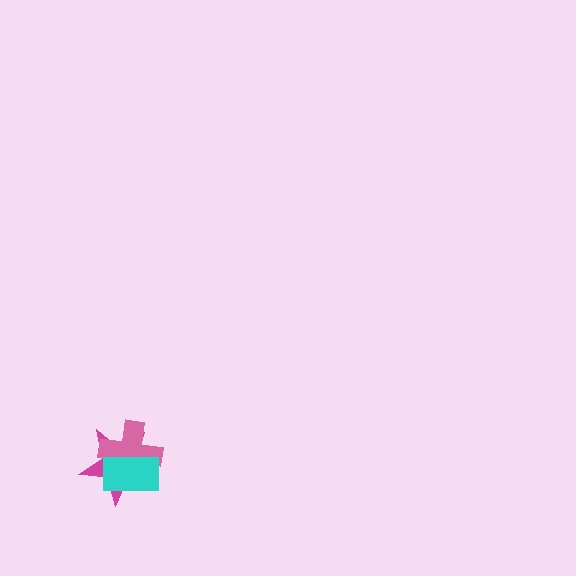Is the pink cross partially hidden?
Yes, it is partially covered by another shape.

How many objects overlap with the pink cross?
2 objects overlap with the pink cross.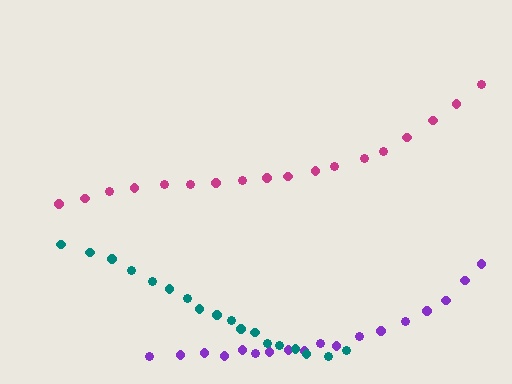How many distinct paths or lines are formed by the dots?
There are 3 distinct paths.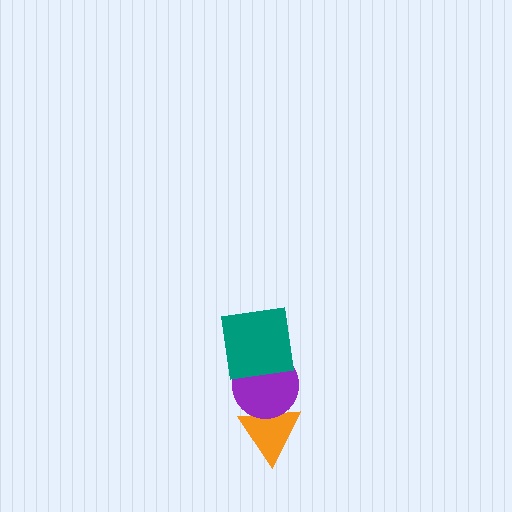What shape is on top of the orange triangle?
The purple circle is on top of the orange triangle.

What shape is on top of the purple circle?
The teal square is on top of the purple circle.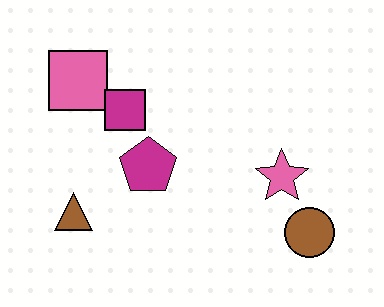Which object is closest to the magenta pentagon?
The magenta square is closest to the magenta pentagon.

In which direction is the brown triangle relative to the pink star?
The brown triangle is to the left of the pink star.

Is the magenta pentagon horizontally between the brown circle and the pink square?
Yes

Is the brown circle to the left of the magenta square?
No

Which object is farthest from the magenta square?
The brown circle is farthest from the magenta square.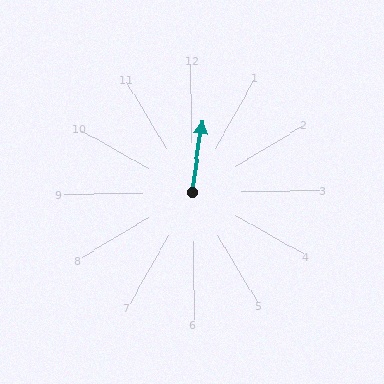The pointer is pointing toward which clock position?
Roughly 12 o'clock.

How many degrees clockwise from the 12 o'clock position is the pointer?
Approximately 9 degrees.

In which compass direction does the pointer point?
North.